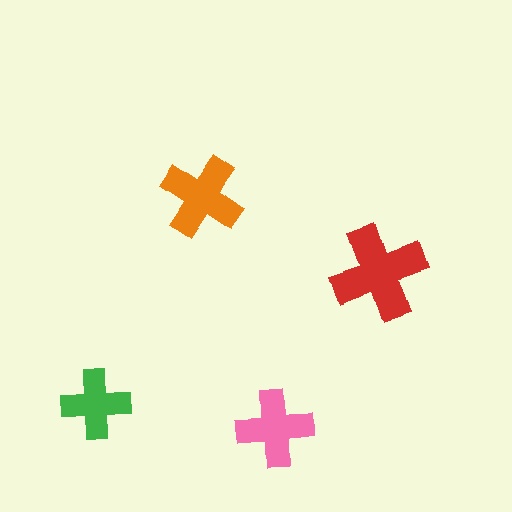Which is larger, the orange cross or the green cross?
The orange one.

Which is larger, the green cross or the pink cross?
The pink one.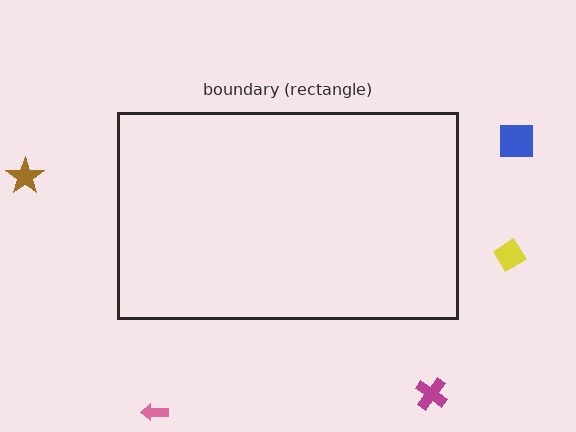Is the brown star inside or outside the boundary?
Outside.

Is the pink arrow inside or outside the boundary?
Outside.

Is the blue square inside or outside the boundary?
Outside.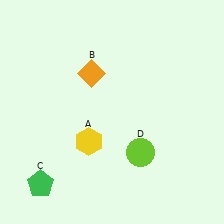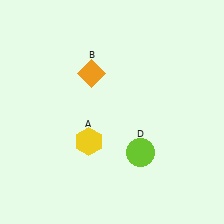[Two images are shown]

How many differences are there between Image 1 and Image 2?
There is 1 difference between the two images.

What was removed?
The green pentagon (C) was removed in Image 2.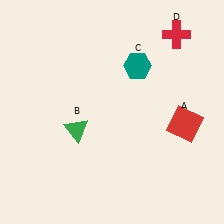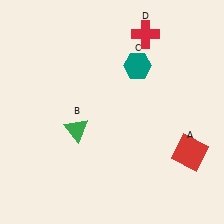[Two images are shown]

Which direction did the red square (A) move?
The red square (A) moved down.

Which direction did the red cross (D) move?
The red cross (D) moved left.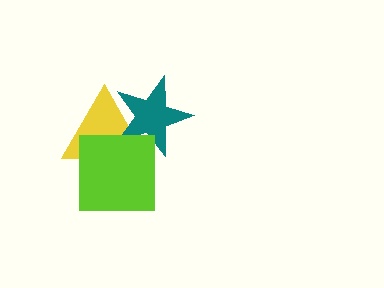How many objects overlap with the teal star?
2 objects overlap with the teal star.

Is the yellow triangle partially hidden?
Yes, it is partially covered by another shape.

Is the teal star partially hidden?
Yes, it is partially covered by another shape.